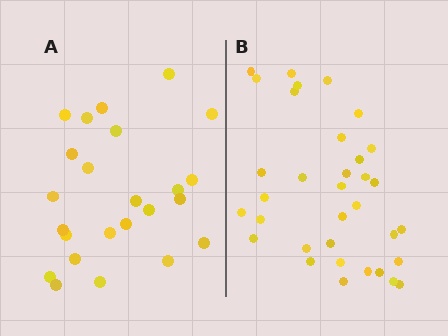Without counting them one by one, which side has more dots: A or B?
Region B (the right region) has more dots.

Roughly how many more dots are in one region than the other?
Region B has roughly 10 or so more dots than region A.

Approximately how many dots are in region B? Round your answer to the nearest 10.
About 30 dots. (The exact count is 34, which rounds to 30.)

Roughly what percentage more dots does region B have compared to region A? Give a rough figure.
About 40% more.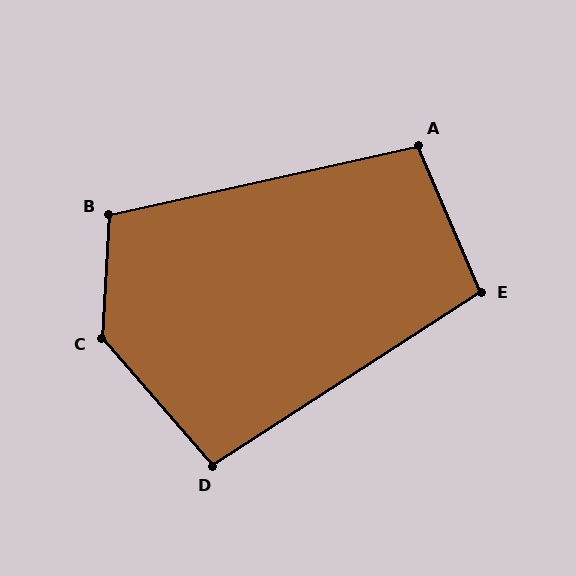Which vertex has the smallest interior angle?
D, at approximately 98 degrees.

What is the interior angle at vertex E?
Approximately 100 degrees (obtuse).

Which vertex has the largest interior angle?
C, at approximately 135 degrees.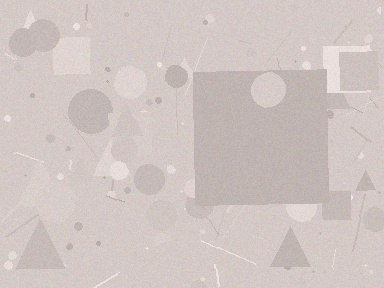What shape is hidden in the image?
A square is hidden in the image.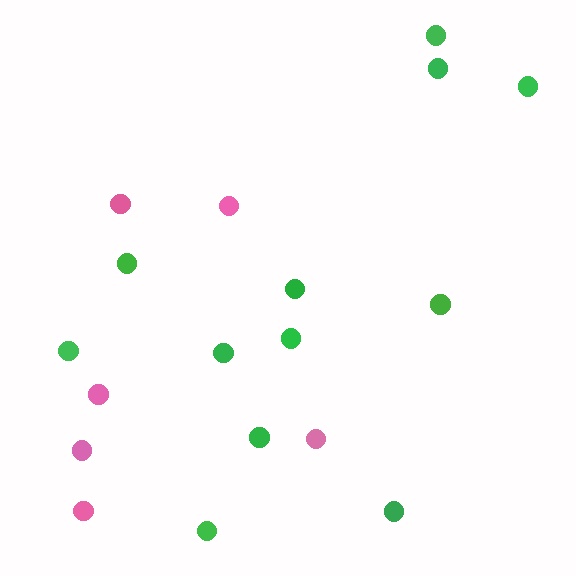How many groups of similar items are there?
There are 2 groups: one group of green circles (12) and one group of pink circles (6).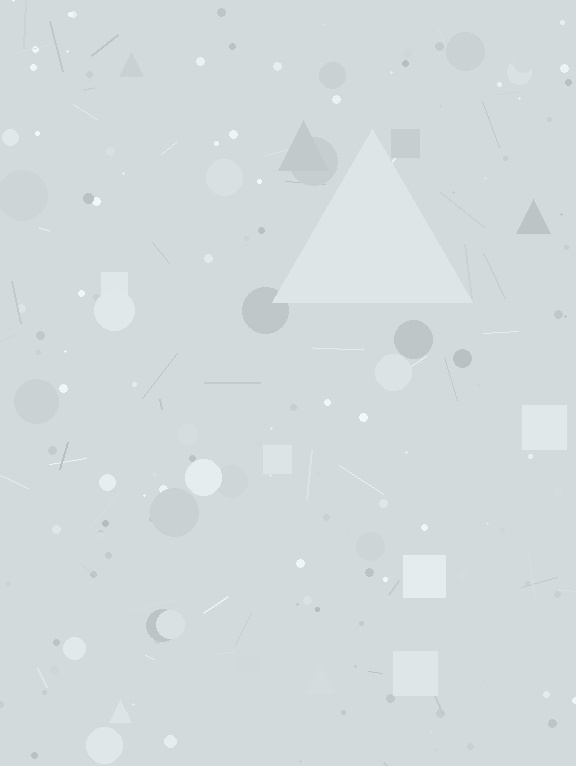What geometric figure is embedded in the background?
A triangle is embedded in the background.